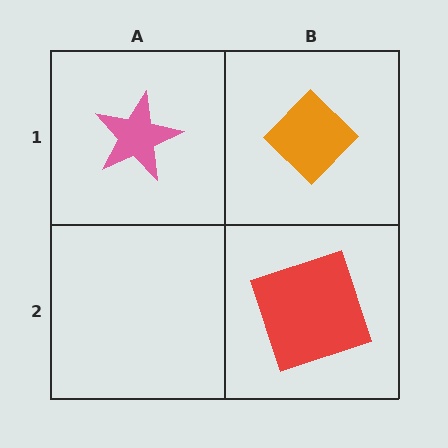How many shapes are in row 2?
1 shape.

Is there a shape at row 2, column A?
No, that cell is empty.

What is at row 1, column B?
An orange diamond.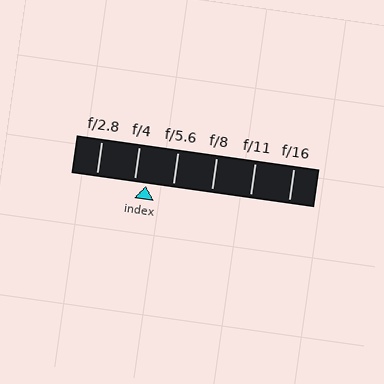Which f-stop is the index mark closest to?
The index mark is closest to f/4.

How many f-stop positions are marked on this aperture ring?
There are 6 f-stop positions marked.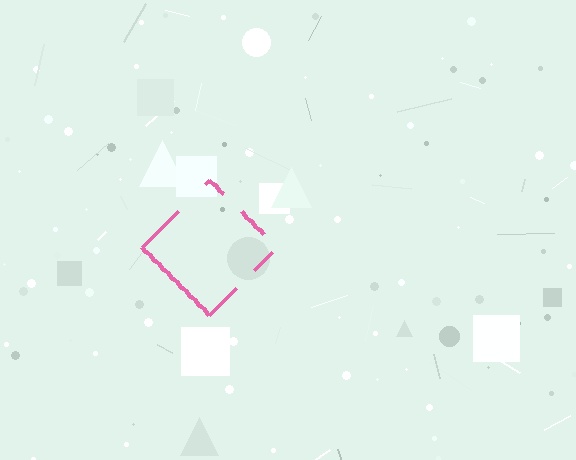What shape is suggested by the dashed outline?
The dashed outline suggests a diamond.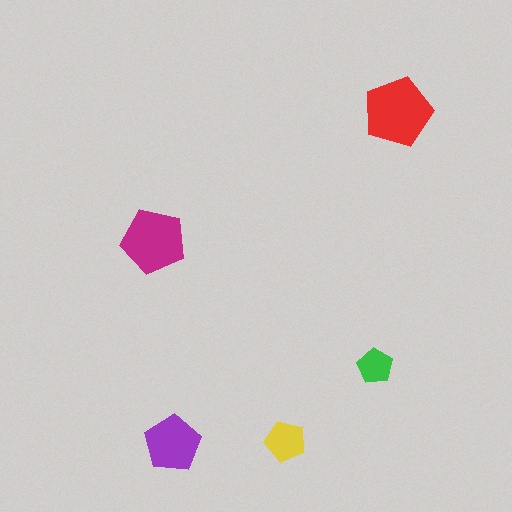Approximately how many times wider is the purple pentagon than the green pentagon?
About 1.5 times wider.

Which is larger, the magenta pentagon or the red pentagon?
The red one.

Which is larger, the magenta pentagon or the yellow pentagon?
The magenta one.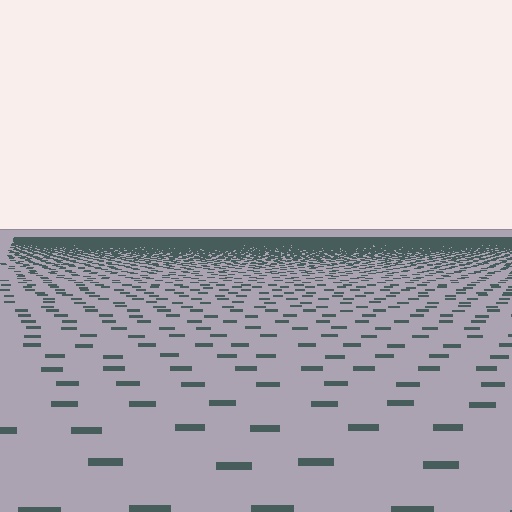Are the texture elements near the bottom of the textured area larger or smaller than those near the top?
Larger. Near the bottom, elements are closer to the viewer and appear at a bigger on-screen size.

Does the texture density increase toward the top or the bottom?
Density increases toward the top.